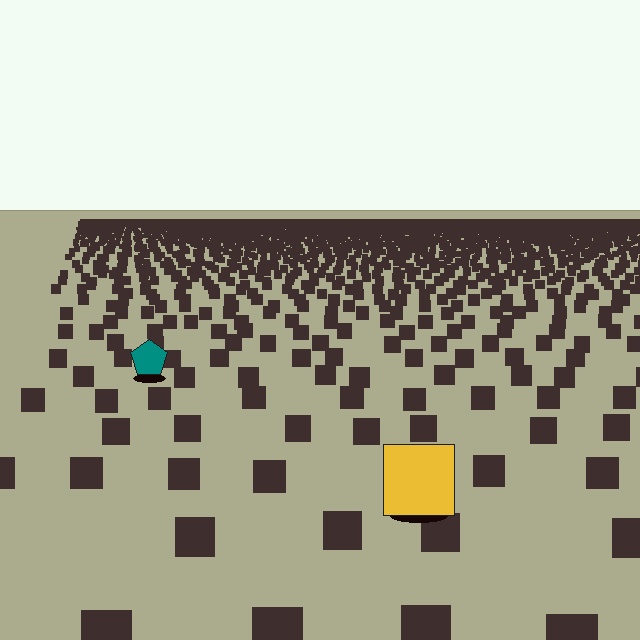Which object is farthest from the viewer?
The teal pentagon is farthest from the viewer. It appears smaller and the ground texture around it is denser.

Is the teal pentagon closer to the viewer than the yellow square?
No. The yellow square is closer — you can tell from the texture gradient: the ground texture is coarser near it.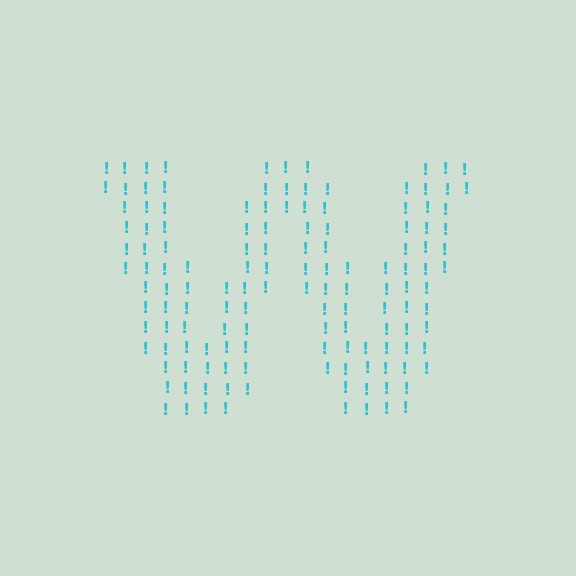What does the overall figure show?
The overall figure shows the letter W.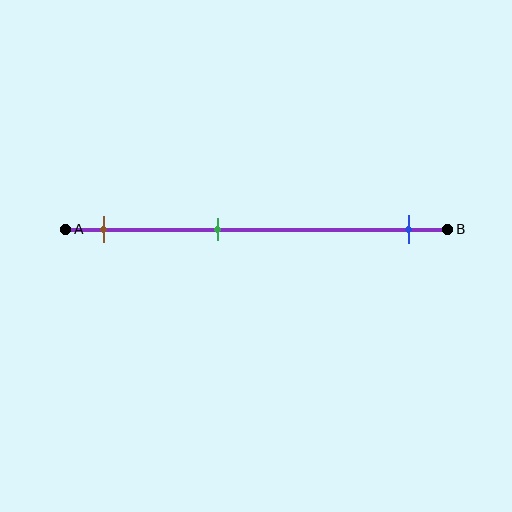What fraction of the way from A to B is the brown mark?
The brown mark is approximately 10% (0.1) of the way from A to B.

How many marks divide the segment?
There are 3 marks dividing the segment.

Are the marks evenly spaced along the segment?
No, the marks are not evenly spaced.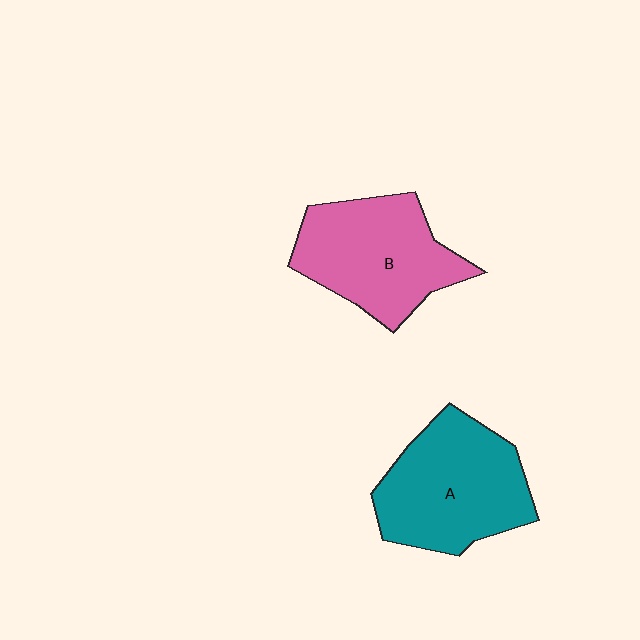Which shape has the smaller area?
Shape B (pink).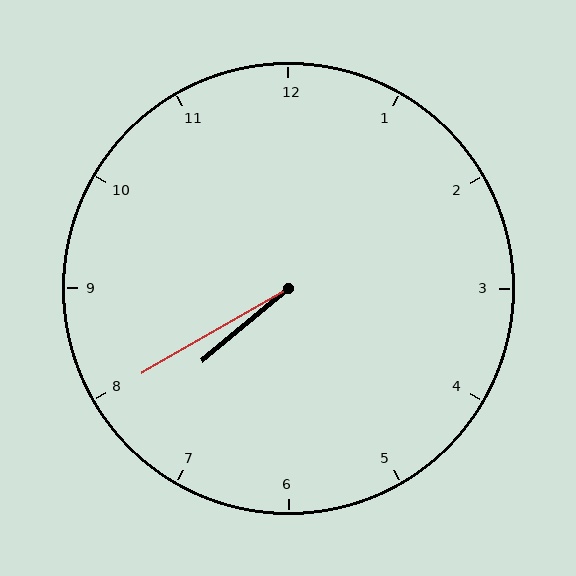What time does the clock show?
7:40.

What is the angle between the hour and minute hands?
Approximately 10 degrees.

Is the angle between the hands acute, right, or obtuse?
It is acute.